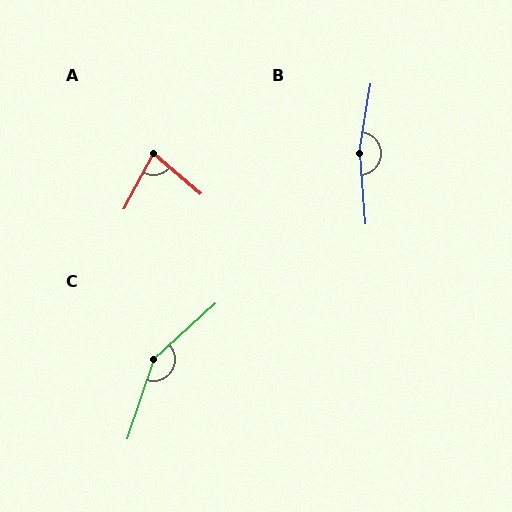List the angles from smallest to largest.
A (78°), C (150°), B (166°).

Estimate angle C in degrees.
Approximately 150 degrees.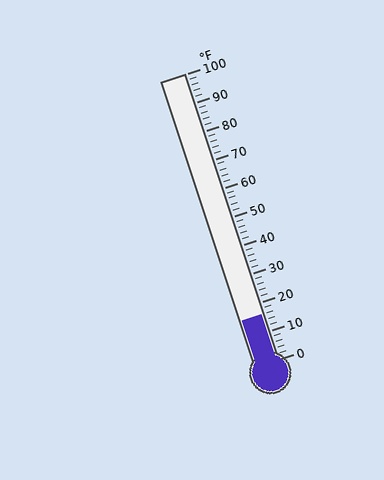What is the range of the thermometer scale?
The thermometer scale ranges from 0°F to 100°F.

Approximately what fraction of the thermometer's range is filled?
The thermometer is filled to approximately 15% of its range.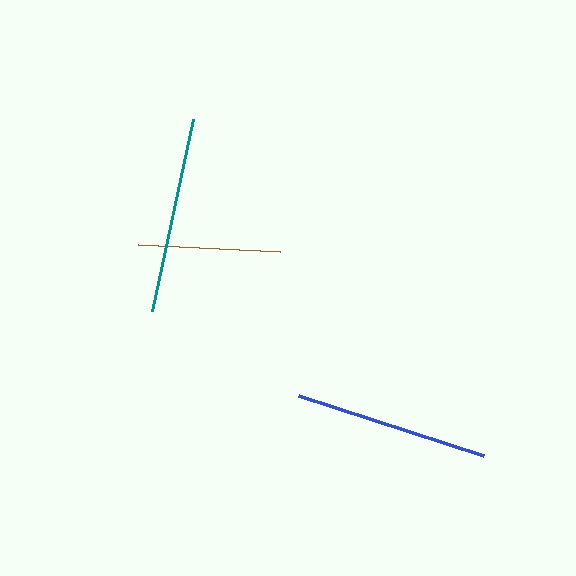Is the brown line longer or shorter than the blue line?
The blue line is longer than the brown line.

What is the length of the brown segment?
The brown segment is approximately 143 pixels long.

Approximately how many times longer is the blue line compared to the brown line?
The blue line is approximately 1.4 times the length of the brown line.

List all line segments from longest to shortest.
From longest to shortest: teal, blue, brown.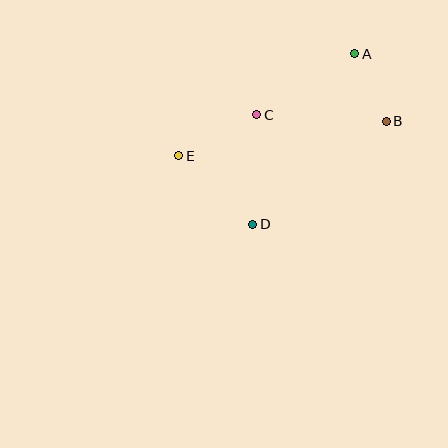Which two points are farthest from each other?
Points B and E are farthest from each other.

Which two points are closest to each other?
Points A and B are closest to each other.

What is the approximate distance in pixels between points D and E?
The distance between D and E is approximately 101 pixels.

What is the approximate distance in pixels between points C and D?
The distance between C and D is approximately 110 pixels.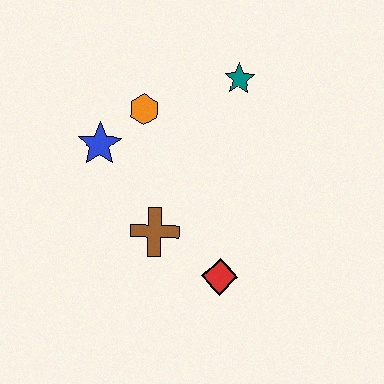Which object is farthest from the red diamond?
The teal star is farthest from the red diamond.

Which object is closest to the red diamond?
The brown cross is closest to the red diamond.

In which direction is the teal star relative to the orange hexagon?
The teal star is to the right of the orange hexagon.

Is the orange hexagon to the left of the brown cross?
Yes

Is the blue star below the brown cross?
No